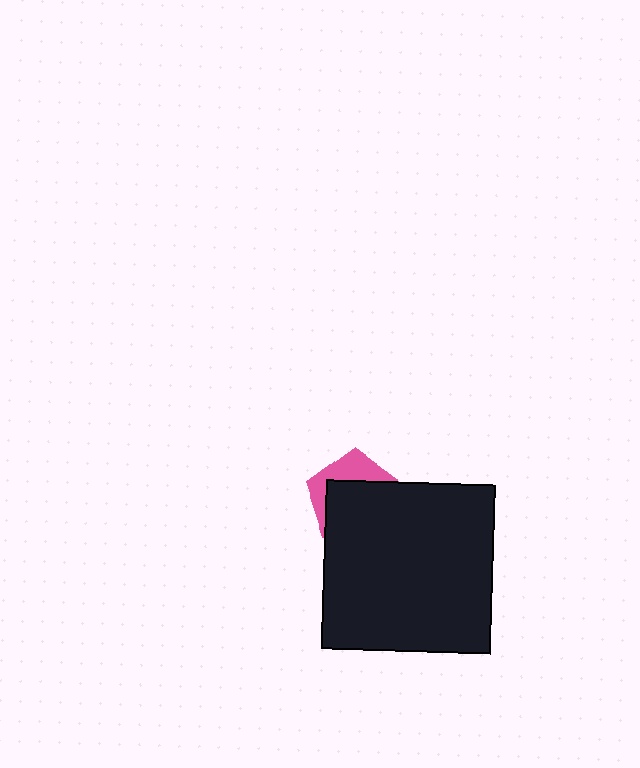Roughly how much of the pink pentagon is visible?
A small part of it is visible (roughly 36%).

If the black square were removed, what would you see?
You would see the complete pink pentagon.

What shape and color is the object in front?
The object in front is a black square.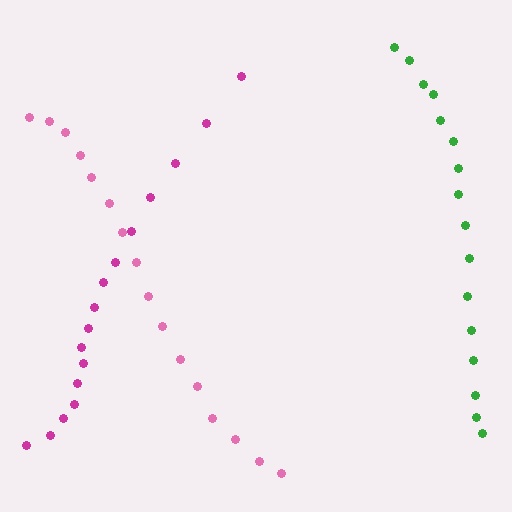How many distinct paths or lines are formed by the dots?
There are 3 distinct paths.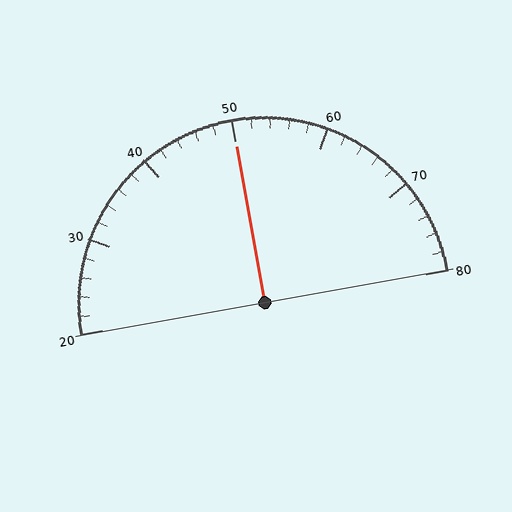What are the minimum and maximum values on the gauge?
The gauge ranges from 20 to 80.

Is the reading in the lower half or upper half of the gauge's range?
The reading is in the upper half of the range (20 to 80).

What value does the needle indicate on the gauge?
The needle indicates approximately 50.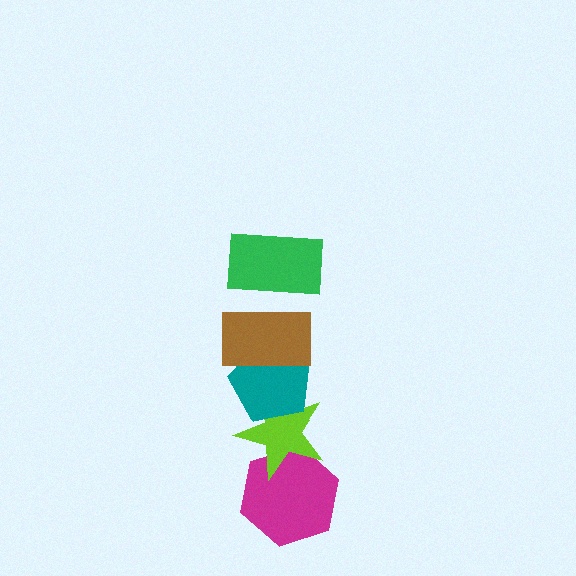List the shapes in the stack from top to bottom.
From top to bottom: the green rectangle, the brown rectangle, the teal pentagon, the lime star, the magenta hexagon.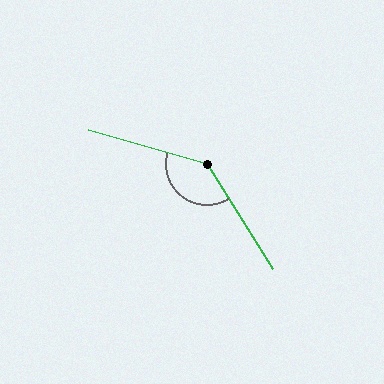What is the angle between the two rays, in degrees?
Approximately 138 degrees.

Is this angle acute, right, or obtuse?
It is obtuse.